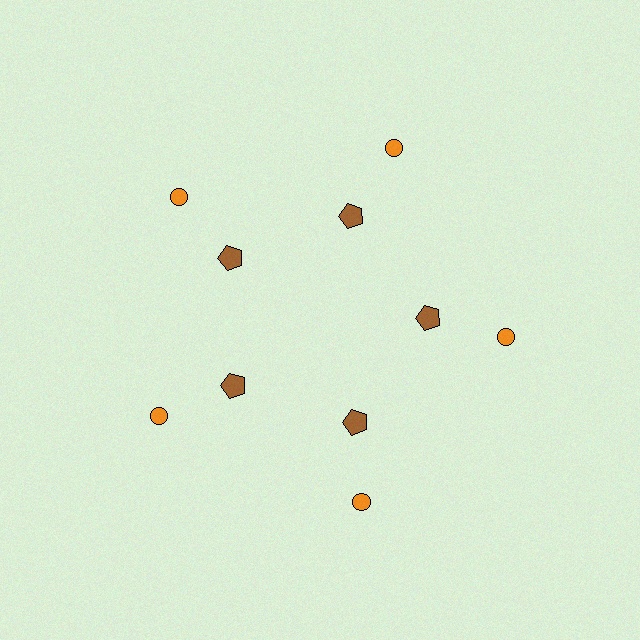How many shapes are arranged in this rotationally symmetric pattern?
There are 10 shapes, arranged in 5 groups of 2.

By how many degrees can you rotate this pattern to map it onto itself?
The pattern maps onto itself every 72 degrees of rotation.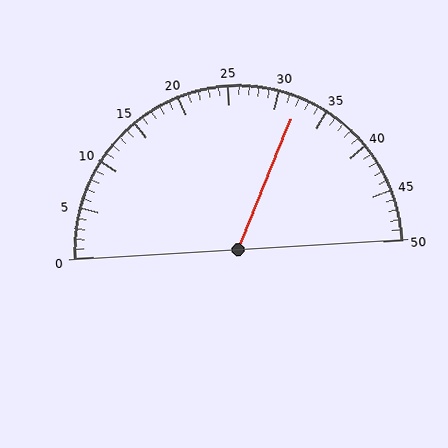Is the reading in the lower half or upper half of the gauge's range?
The reading is in the upper half of the range (0 to 50).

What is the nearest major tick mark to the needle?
The nearest major tick mark is 30.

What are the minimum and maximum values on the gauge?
The gauge ranges from 0 to 50.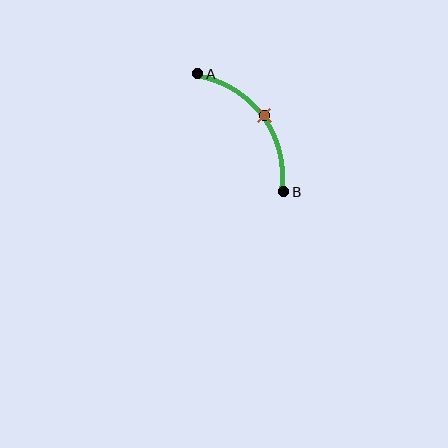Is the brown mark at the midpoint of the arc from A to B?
Yes. The brown mark lies on the arc at equal arc-length from both A and B — it is the arc midpoint.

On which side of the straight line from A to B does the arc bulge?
The arc bulges above and to the right of the straight line connecting A and B.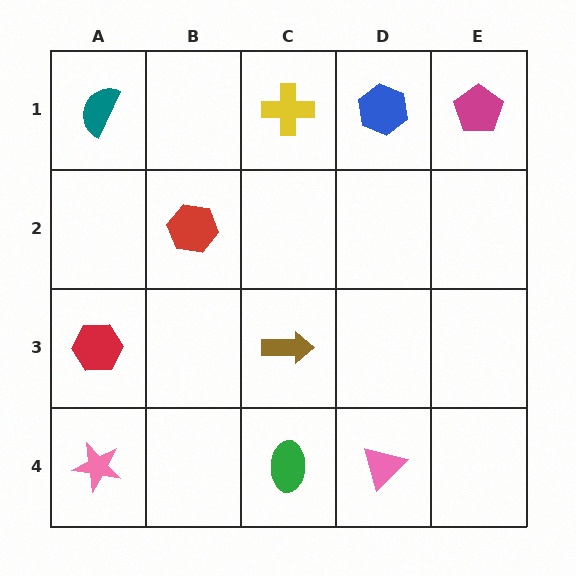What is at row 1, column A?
A teal semicircle.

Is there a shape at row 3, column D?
No, that cell is empty.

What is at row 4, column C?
A green ellipse.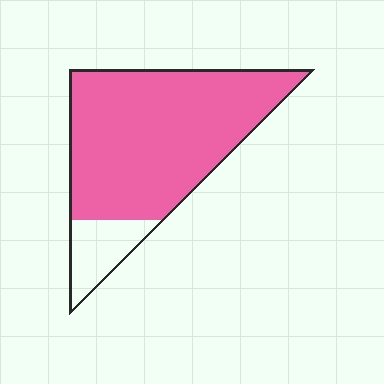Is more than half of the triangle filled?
Yes.